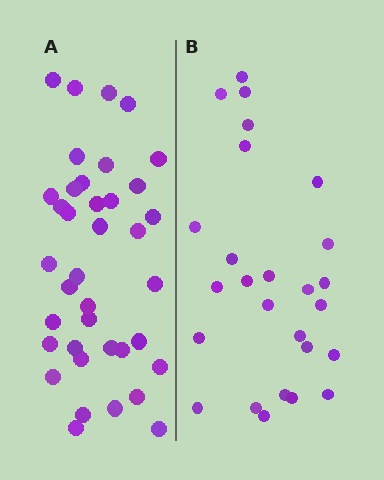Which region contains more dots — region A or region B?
Region A (the left region) has more dots.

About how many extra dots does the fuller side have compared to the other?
Region A has roughly 12 or so more dots than region B.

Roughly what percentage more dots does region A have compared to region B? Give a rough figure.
About 45% more.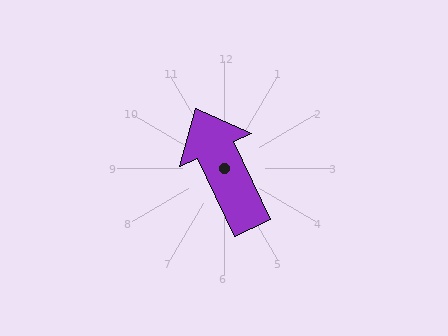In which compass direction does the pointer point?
Northwest.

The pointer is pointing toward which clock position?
Roughly 11 o'clock.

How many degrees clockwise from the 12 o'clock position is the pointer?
Approximately 335 degrees.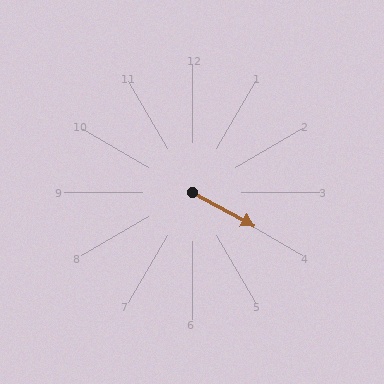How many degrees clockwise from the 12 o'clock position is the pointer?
Approximately 119 degrees.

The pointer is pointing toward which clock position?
Roughly 4 o'clock.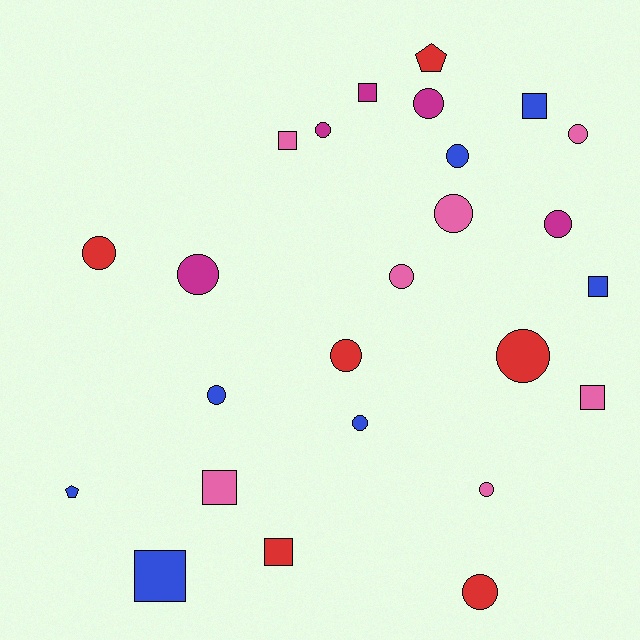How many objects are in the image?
There are 25 objects.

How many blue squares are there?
There are 3 blue squares.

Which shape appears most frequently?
Circle, with 15 objects.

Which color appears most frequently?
Blue, with 7 objects.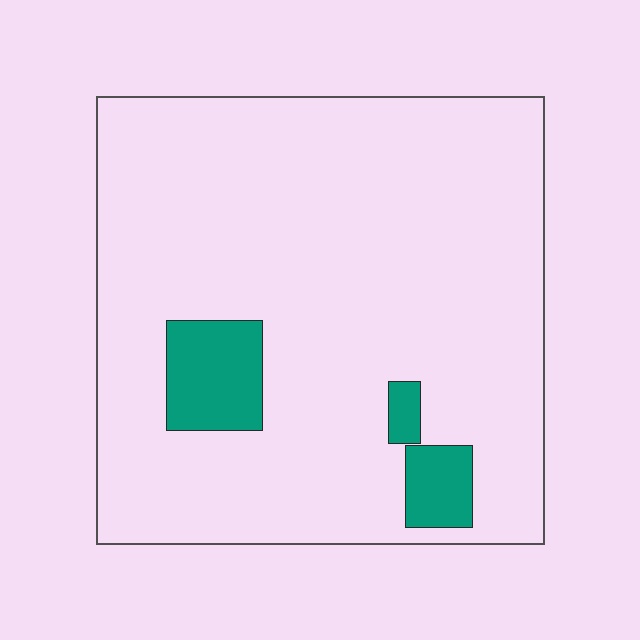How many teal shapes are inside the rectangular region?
3.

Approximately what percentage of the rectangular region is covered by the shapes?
Approximately 10%.